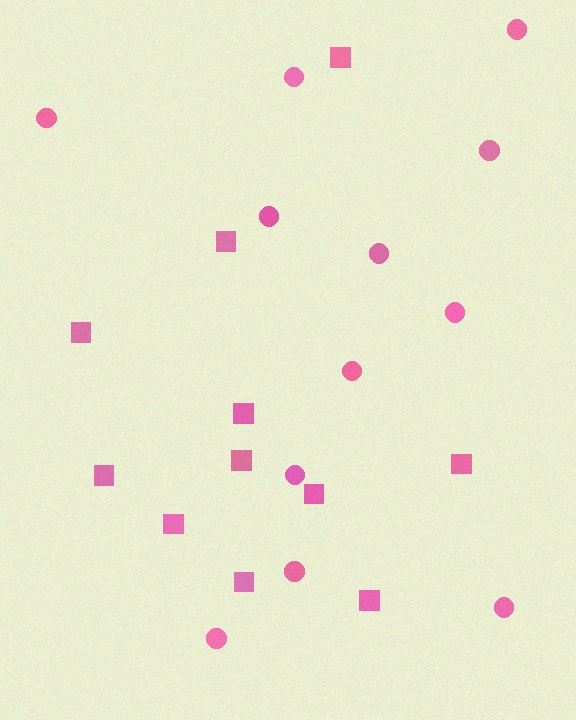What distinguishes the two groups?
There are 2 groups: one group of squares (11) and one group of circles (12).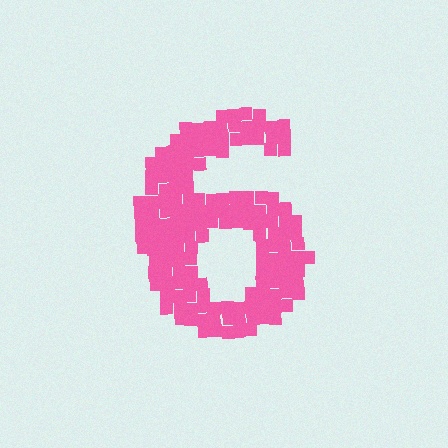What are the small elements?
The small elements are squares.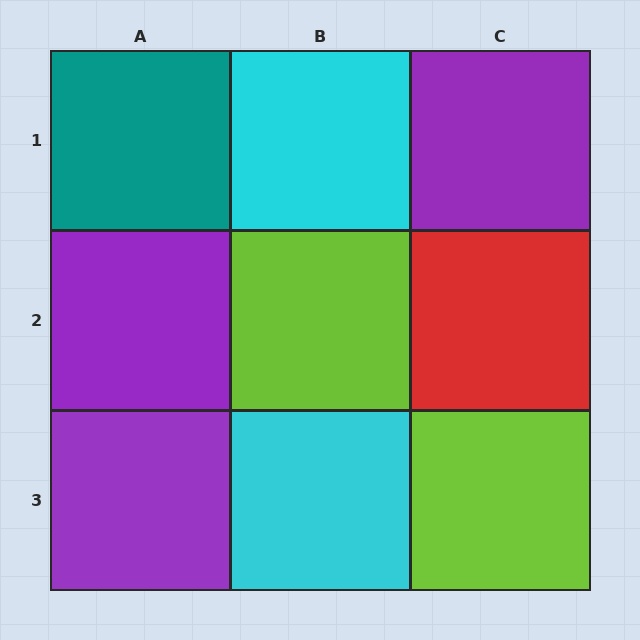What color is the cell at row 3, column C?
Lime.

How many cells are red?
1 cell is red.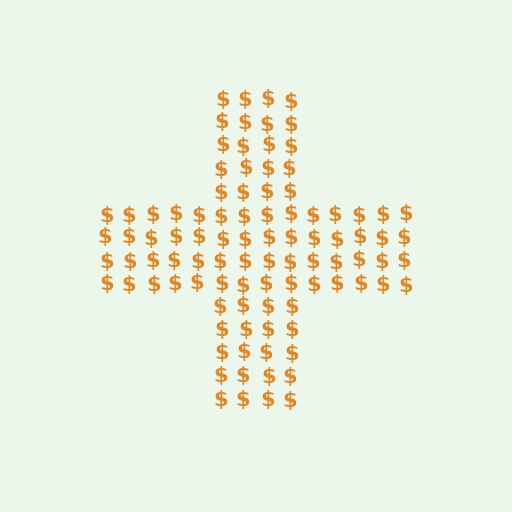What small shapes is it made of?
It is made of small dollar signs.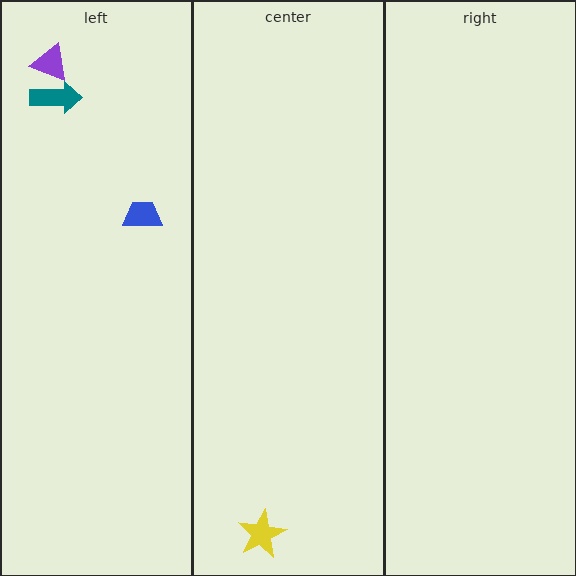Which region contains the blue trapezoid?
The left region.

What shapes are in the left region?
The purple triangle, the teal arrow, the blue trapezoid.